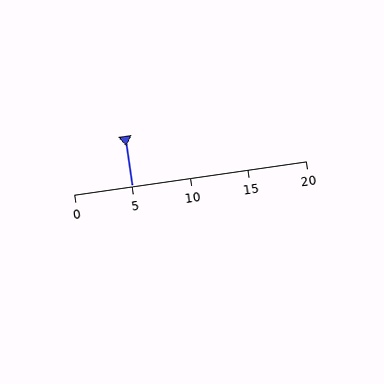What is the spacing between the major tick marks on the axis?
The major ticks are spaced 5 apart.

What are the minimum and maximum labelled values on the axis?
The axis runs from 0 to 20.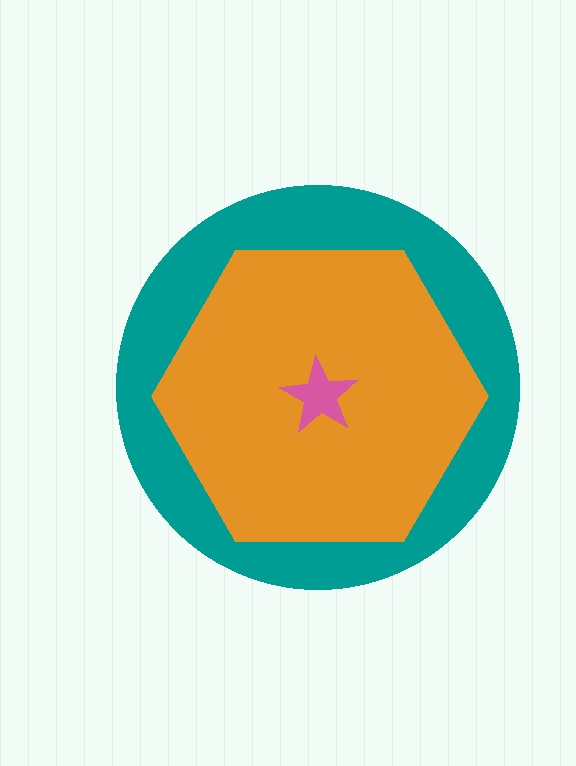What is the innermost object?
The pink star.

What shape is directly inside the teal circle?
The orange hexagon.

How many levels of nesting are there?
3.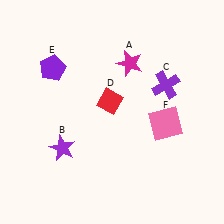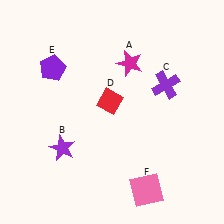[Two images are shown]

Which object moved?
The pink square (F) moved down.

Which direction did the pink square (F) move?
The pink square (F) moved down.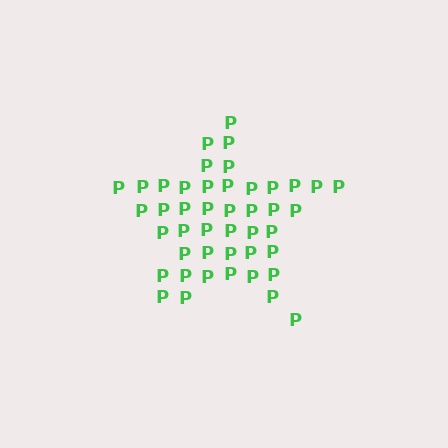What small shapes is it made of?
It is made of small letter P's.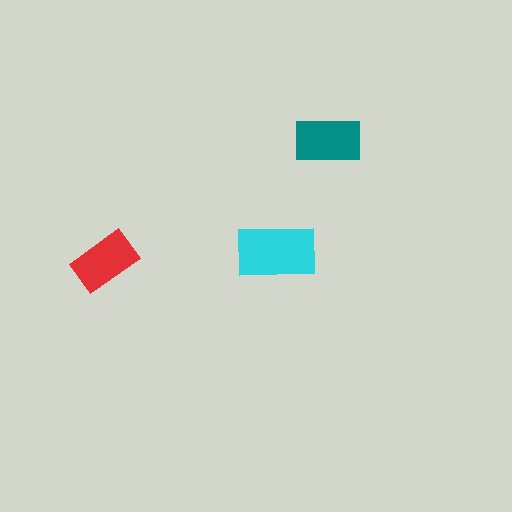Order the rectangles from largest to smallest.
the cyan one, the teal one, the red one.